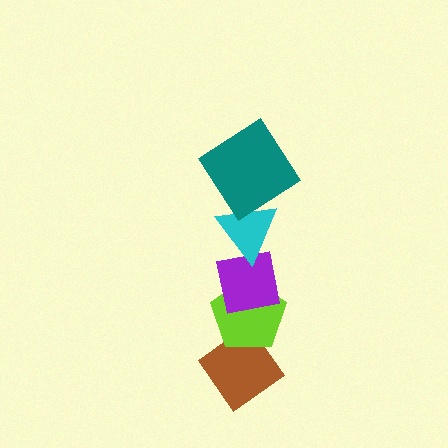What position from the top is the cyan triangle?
The cyan triangle is 2nd from the top.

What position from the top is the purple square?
The purple square is 3rd from the top.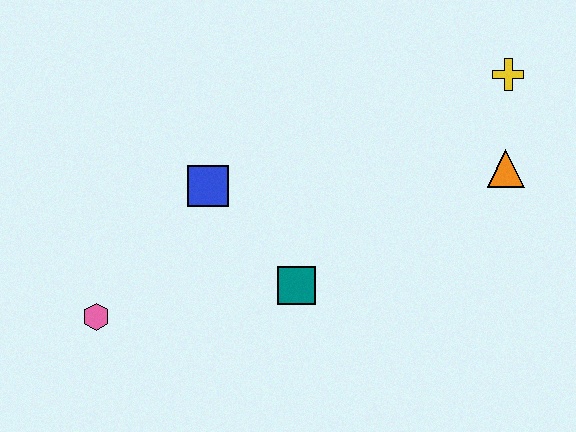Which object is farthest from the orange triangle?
The pink hexagon is farthest from the orange triangle.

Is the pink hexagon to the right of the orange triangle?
No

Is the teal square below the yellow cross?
Yes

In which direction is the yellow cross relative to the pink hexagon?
The yellow cross is to the right of the pink hexagon.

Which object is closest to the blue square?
The teal square is closest to the blue square.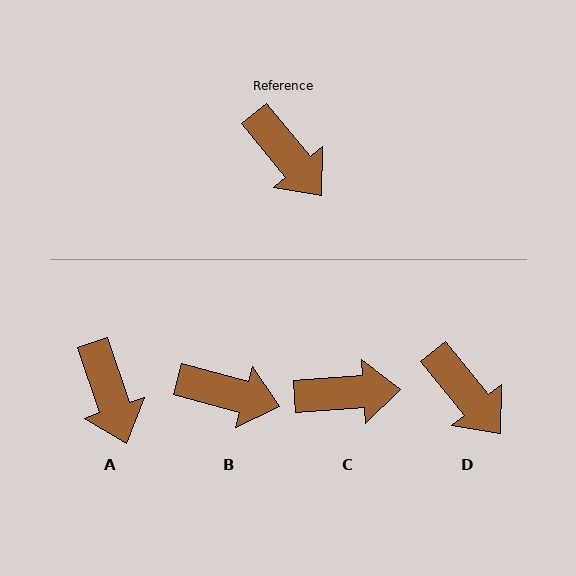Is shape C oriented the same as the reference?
No, it is off by about 55 degrees.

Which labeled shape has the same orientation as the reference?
D.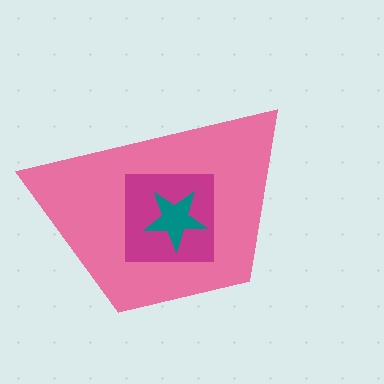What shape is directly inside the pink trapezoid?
The magenta square.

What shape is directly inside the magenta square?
The teal star.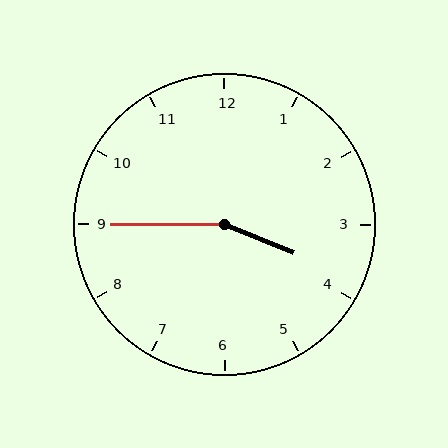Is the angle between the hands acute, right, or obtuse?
It is obtuse.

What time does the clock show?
3:45.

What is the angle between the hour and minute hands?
Approximately 158 degrees.